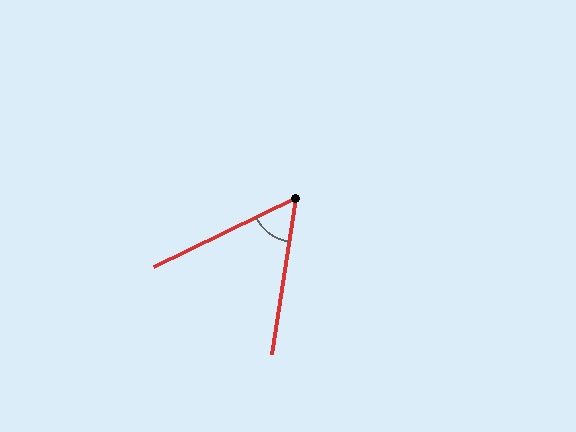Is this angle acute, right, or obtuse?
It is acute.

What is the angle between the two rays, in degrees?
Approximately 56 degrees.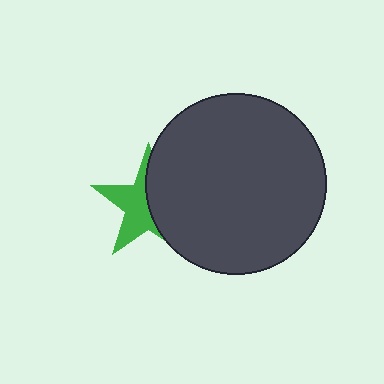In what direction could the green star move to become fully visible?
The green star could move left. That would shift it out from behind the dark gray circle entirely.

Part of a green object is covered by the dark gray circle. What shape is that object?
It is a star.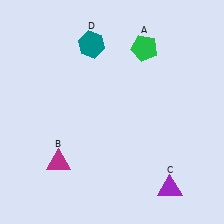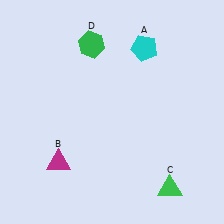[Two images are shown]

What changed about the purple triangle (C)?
In Image 1, C is purple. In Image 2, it changed to green.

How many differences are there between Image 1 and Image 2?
There are 3 differences between the two images.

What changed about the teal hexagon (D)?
In Image 1, D is teal. In Image 2, it changed to green.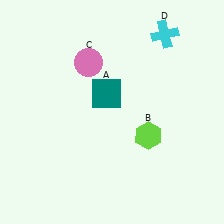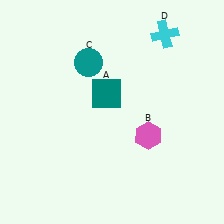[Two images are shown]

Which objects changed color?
B changed from lime to pink. C changed from pink to teal.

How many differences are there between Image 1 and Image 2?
There are 2 differences between the two images.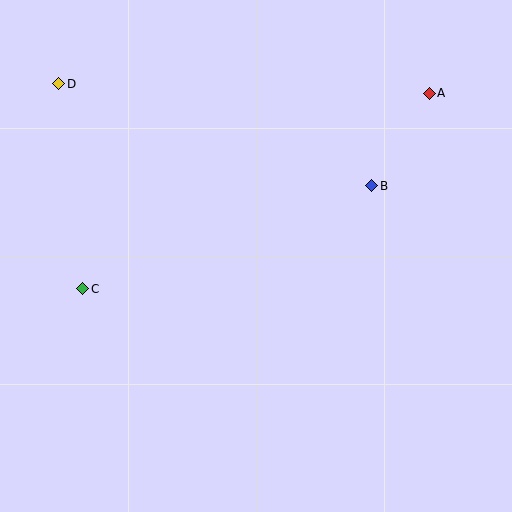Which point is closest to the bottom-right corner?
Point B is closest to the bottom-right corner.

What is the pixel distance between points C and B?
The distance between C and B is 307 pixels.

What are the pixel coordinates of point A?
Point A is at (429, 93).